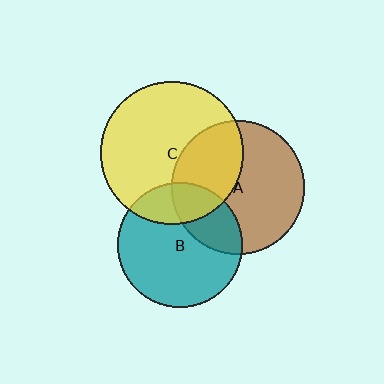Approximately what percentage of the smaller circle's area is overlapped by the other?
Approximately 35%.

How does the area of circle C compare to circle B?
Approximately 1.3 times.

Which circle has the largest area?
Circle C (yellow).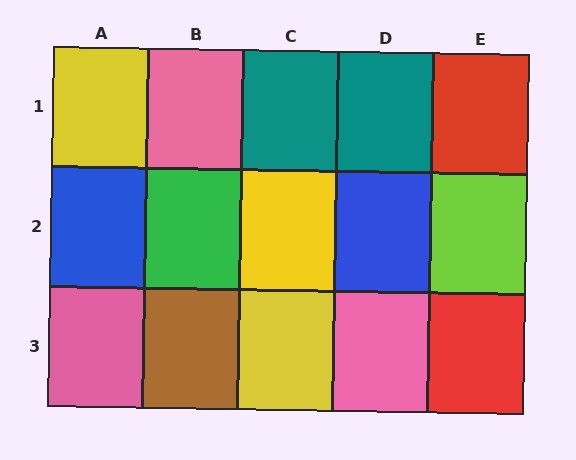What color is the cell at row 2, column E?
Lime.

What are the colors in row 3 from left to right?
Pink, brown, yellow, pink, red.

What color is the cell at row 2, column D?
Blue.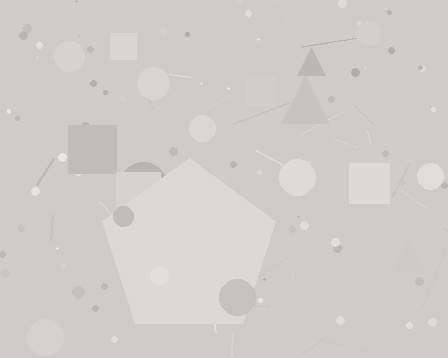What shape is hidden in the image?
A pentagon is hidden in the image.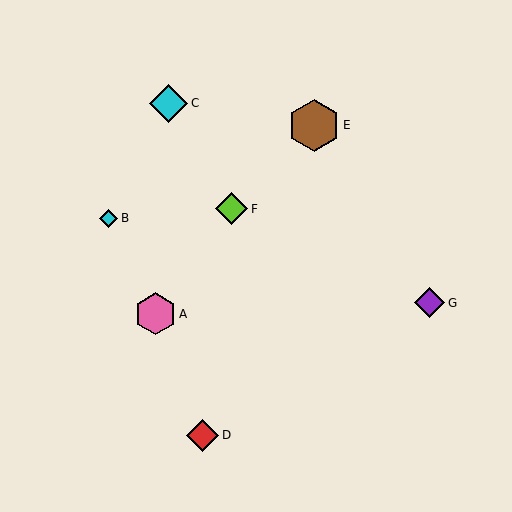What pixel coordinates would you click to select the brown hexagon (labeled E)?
Click at (314, 125) to select the brown hexagon E.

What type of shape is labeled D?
Shape D is a red diamond.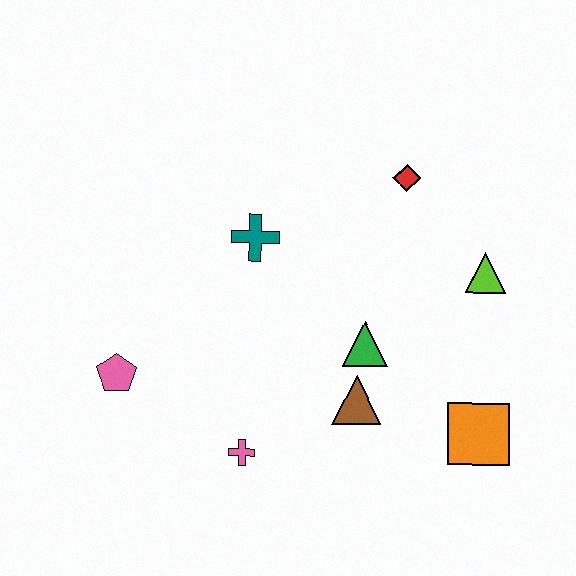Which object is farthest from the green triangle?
The pink pentagon is farthest from the green triangle.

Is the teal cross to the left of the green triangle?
Yes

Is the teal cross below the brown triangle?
No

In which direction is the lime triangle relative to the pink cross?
The lime triangle is to the right of the pink cross.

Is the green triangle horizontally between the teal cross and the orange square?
Yes